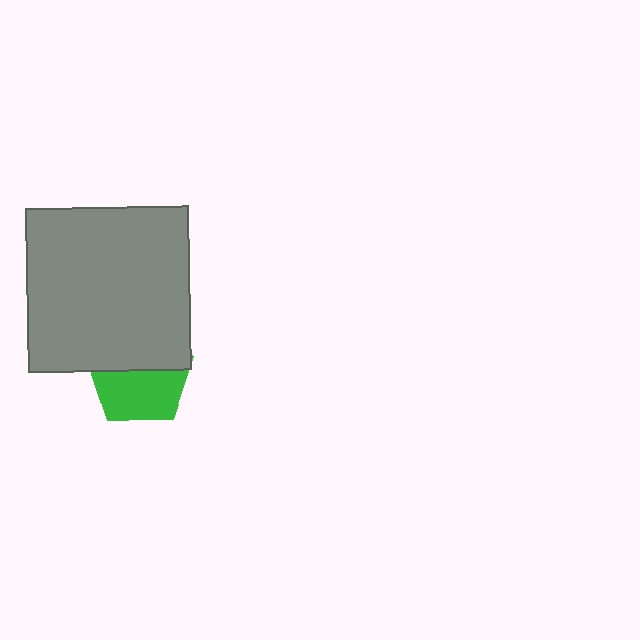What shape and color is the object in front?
The object in front is a gray square.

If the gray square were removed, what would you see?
You would see the complete green pentagon.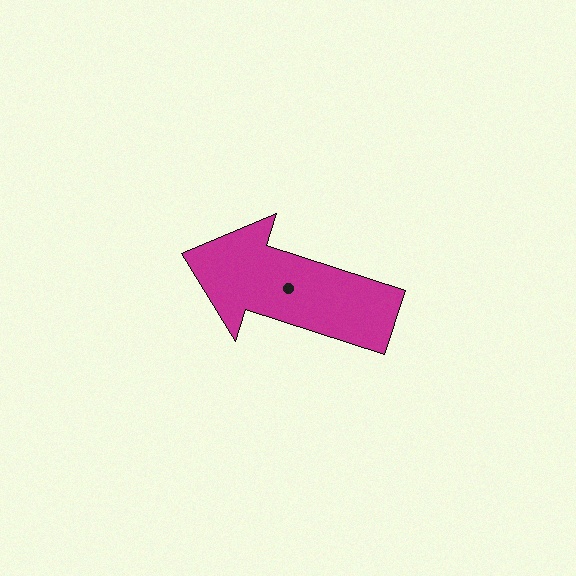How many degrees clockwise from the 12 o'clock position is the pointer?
Approximately 288 degrees.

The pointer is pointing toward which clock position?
Roughly 10 o'clock.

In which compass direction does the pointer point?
West.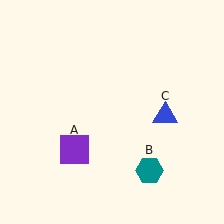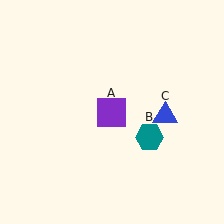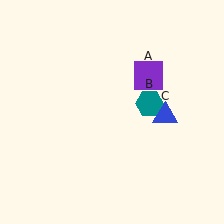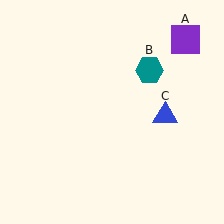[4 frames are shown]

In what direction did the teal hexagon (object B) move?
The teal hexagon (object B) moved up.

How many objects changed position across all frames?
2 objects changed position: purple square (object A), teal hexagon (object B).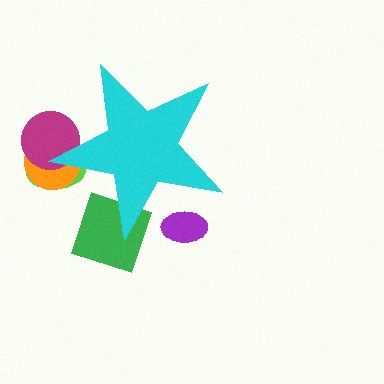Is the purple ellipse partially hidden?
Yes, the purple ellipse is partially hidden behind the cyan star.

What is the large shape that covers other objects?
A cyan star.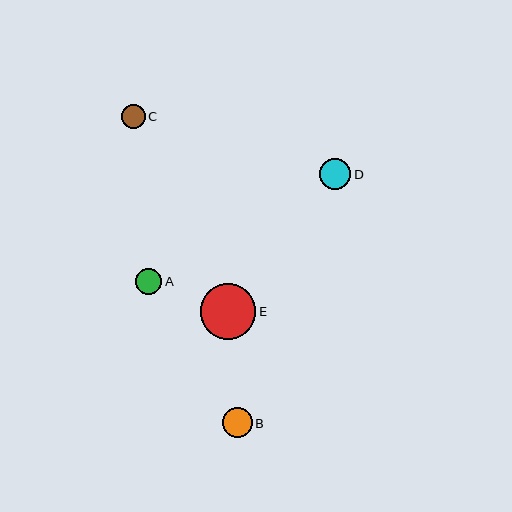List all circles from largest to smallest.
From largest to smallest: E, D, B, A, C.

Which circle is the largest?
Circle E is the largest with a size of approximately 56 pixels.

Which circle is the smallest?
Circle C is the smallest with a size of approximately 24 pixels.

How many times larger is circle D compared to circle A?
Circle D is approximately 1.2 times the size of circle A.